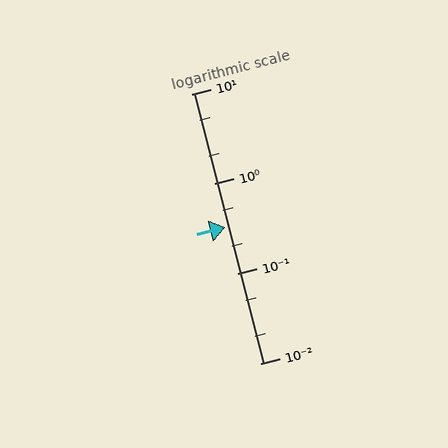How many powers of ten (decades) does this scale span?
The scale spans 3 decades, from 0.01 to 10.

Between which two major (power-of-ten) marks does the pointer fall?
The pointer is between 0.1 and 1.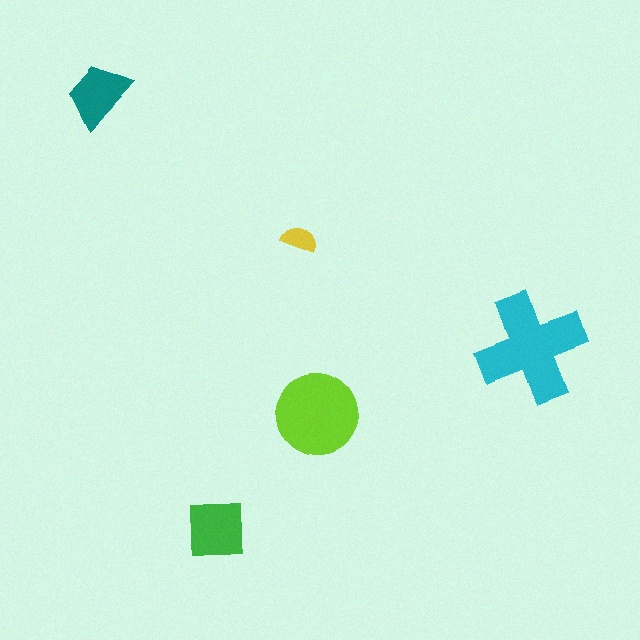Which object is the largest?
The cyan cross.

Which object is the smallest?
The yellow semicircle.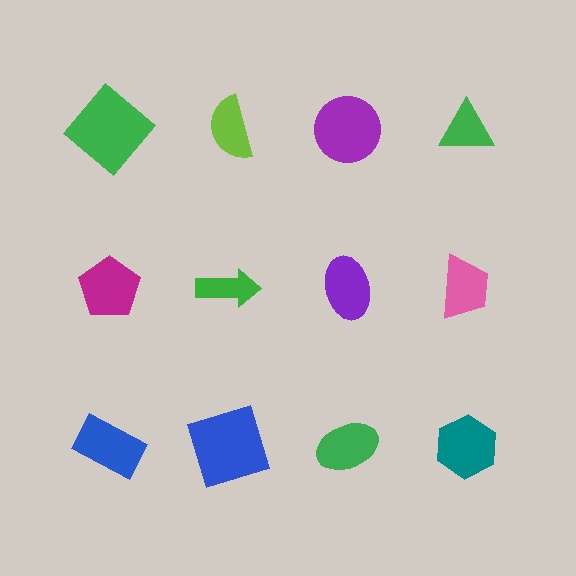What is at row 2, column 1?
A magenta pentagon.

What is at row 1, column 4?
A green triangle.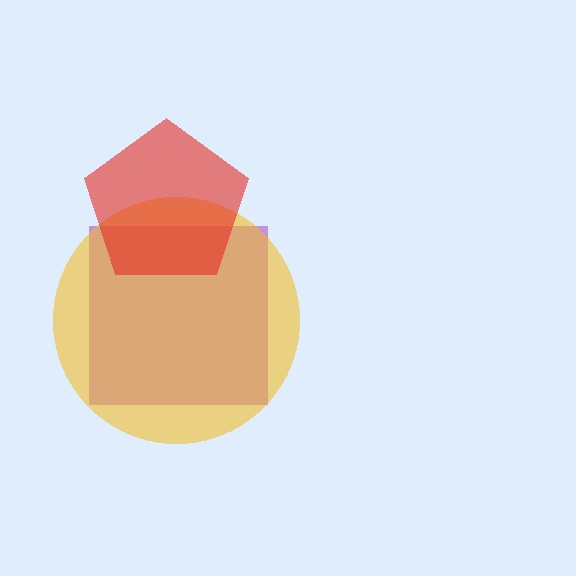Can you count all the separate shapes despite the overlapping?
Yes, there are 3 separate shapes.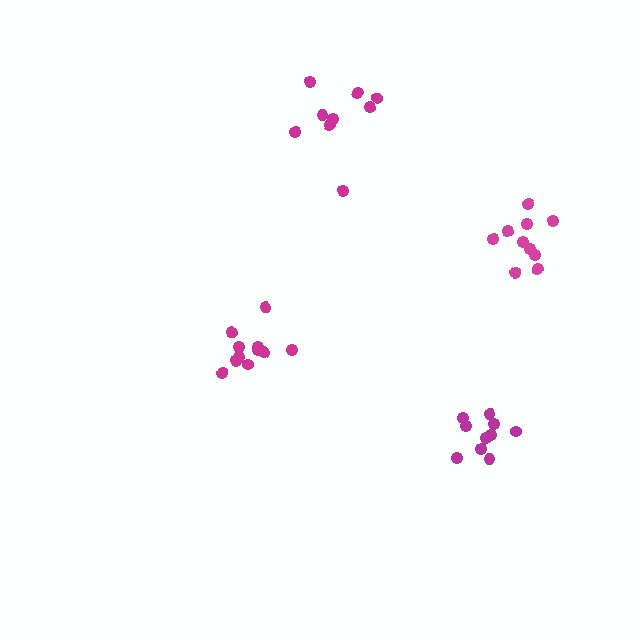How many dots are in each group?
Group 1: 10 dots, Group 2: 10 dots, Group 3: 11 dots, Group 4: 9 dots (40 total).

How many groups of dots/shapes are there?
There are 4 groups.